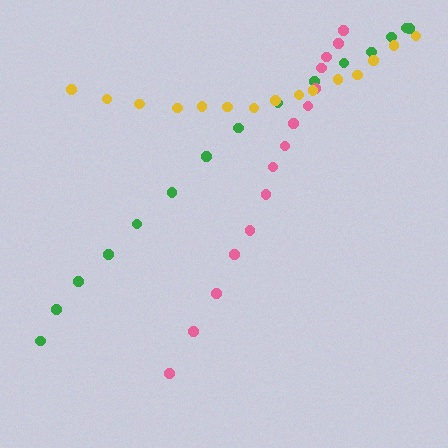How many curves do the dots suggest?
There are 3 distinct paths.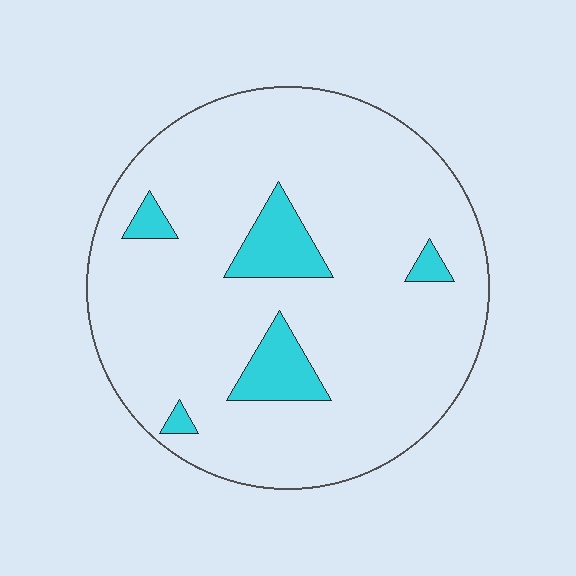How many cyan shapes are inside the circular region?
5.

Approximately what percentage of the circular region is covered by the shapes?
Approximately 10%.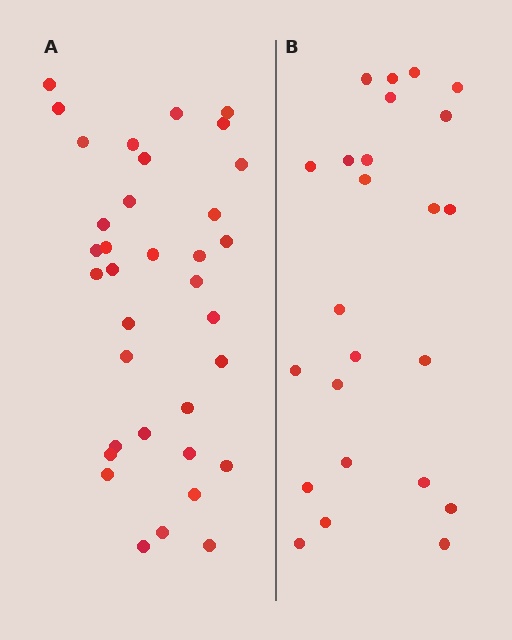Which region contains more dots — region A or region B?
Region A (the left region) has more dots.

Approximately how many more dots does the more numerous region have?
Region A has roughly 12 or so more dots than region B.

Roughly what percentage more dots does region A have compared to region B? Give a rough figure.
About 45% more.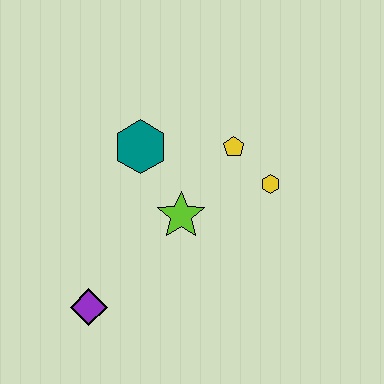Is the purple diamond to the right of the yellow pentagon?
No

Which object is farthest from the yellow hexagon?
The purple diamond is farthest from the yellow hexagon.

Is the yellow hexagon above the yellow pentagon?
No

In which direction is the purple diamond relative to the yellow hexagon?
The purple diamond is to the left of the yellow hexagon.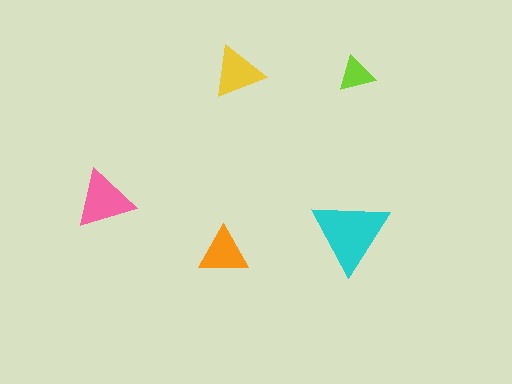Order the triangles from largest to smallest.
the cyan one, the pink one, the yellow one, the orange one, the lime one.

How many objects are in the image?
There are 5 objects in the image.